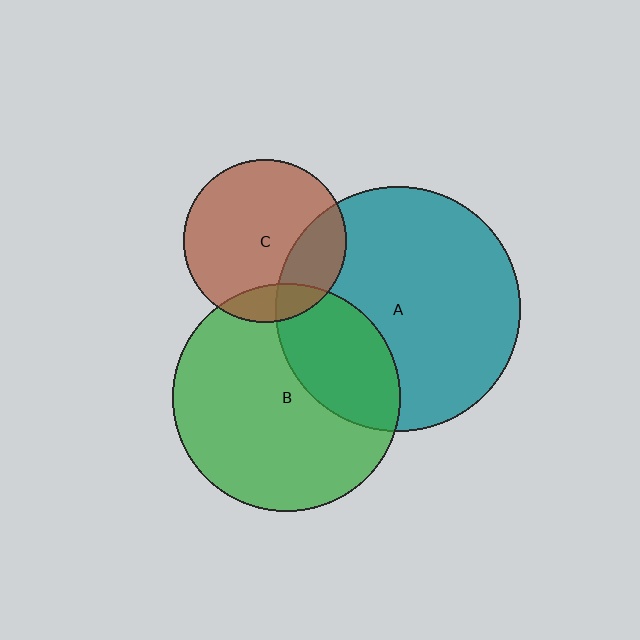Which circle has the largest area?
Circle A (teal).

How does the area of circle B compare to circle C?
Approximately 2.0 times.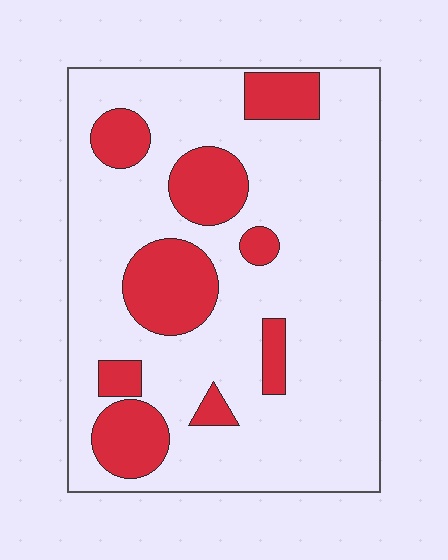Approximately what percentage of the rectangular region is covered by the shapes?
Approximately 20%.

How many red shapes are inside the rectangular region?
9.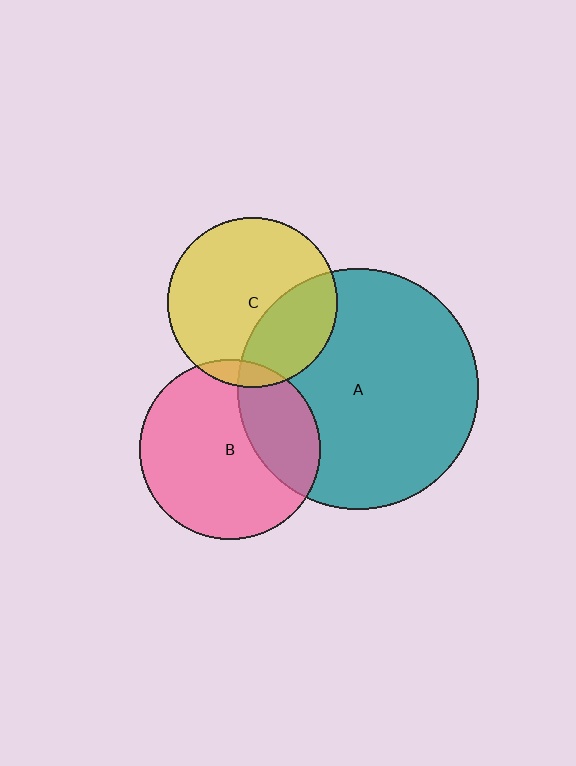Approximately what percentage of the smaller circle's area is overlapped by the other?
Approximately 5%.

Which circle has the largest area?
Circle A (teal).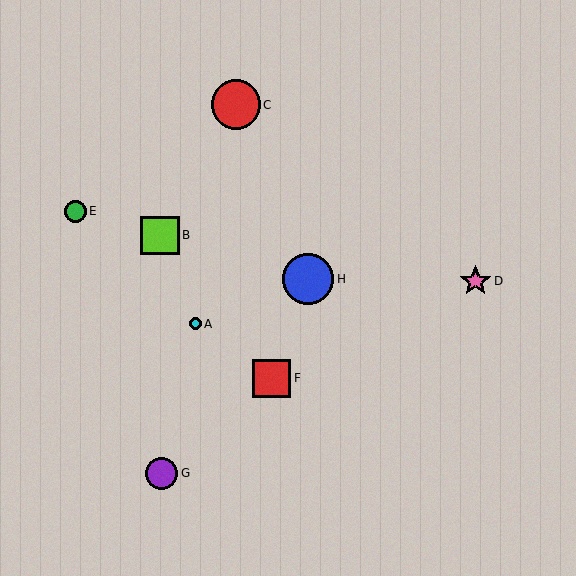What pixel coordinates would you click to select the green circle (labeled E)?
Click at (75, 211) to select the green circle E.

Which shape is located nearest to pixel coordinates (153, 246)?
The lime square (labeled B) at (160, 235) is nearest to that location.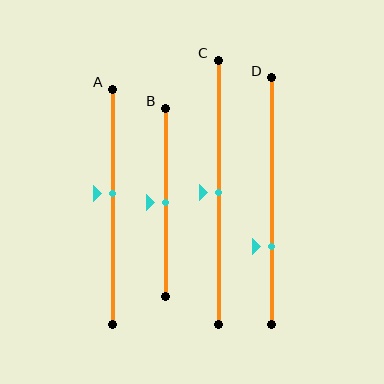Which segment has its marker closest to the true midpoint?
Segment B has its marker closest to the true midpoint.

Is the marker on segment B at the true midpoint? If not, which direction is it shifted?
Yes, the marker on segment B is at the true midpoint.